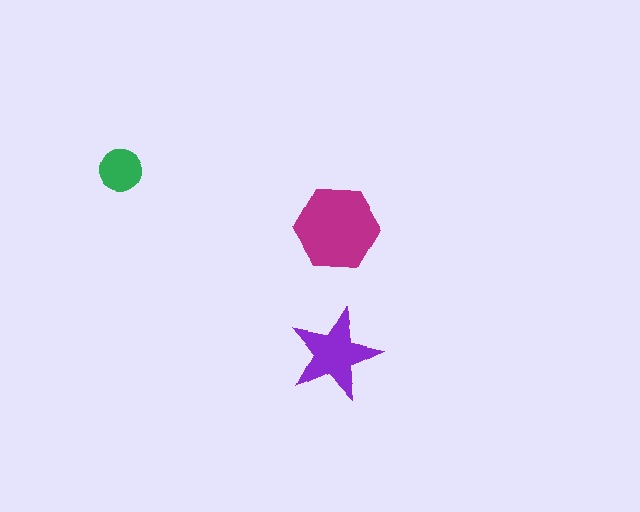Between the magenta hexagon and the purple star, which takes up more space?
The magenta hexagon.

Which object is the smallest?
The green circle.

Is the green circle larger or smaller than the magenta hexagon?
Smaller.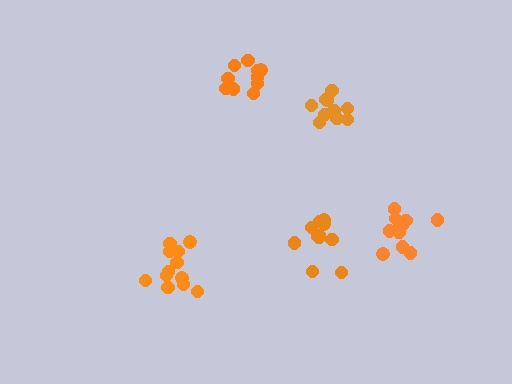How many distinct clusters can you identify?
There are 5 distinct clusters.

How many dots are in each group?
Group 1: 10 dots, Group 2: 12 dots, Group 3: 10 dots, Group 4: 12 dots, Group 5: 11 dots (55 total).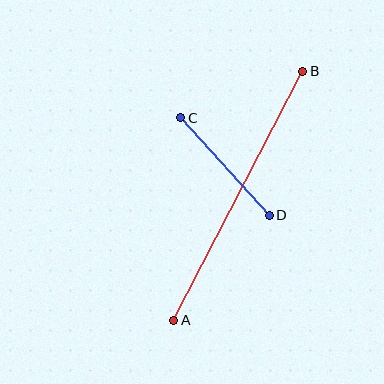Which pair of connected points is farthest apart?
Points A and B are farthest apart.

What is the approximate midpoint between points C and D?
The midpoint is at approximately (225, 166) pixels.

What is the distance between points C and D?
The distance is approximately 132 pixels.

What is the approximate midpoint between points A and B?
The midpoint is at approximately (238, 196) pixels.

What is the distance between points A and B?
The distance is approximately 280 pixels.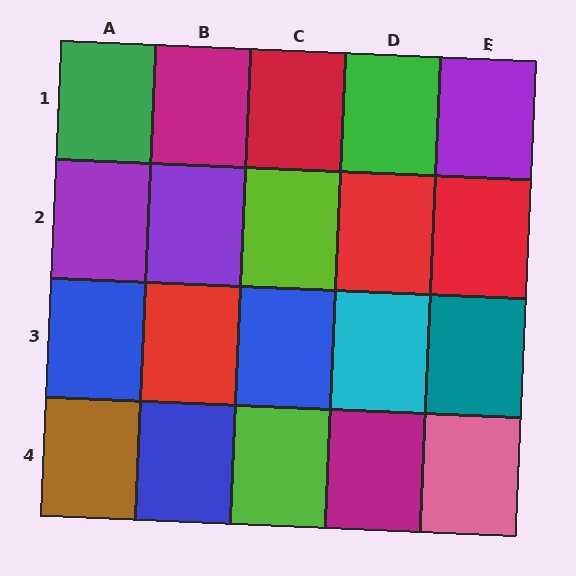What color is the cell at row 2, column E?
Red.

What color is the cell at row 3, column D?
Cyan.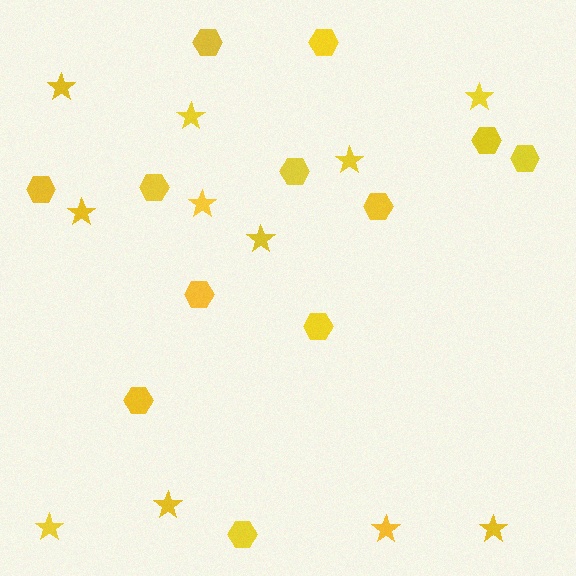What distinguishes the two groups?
There are 2 groups: one group of hexagons (12) and one group of stars (11).